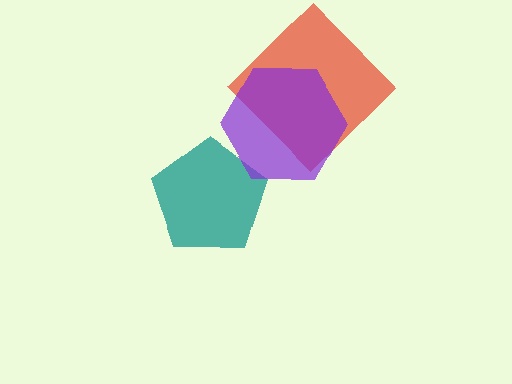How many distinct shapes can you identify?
There are 3 distinct shapes: a teal pentagon, a red diamond, a purple hexagon.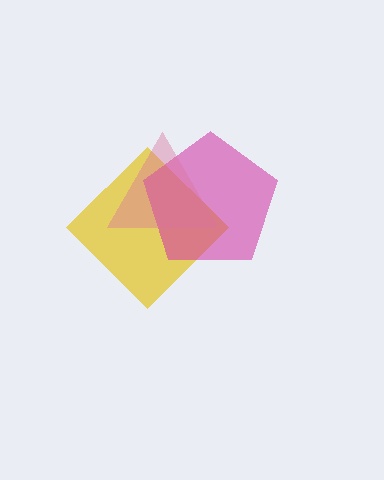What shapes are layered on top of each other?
The layered shapes are: a yellow diamond, a magenta pentagon, a pink triangle.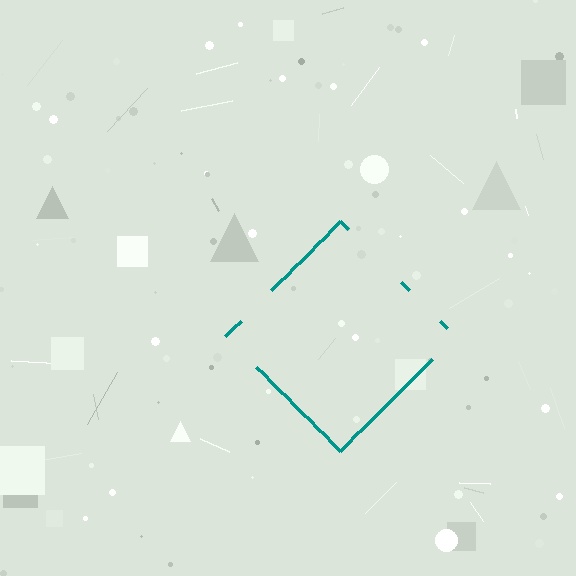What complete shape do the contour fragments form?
The contour fragments form a diamond.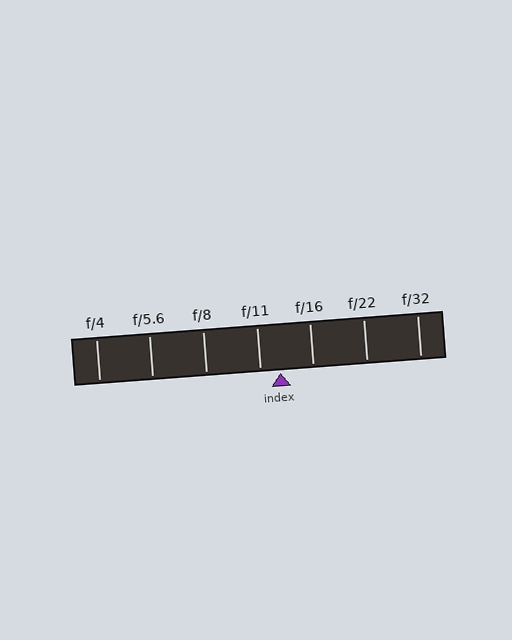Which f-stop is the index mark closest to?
The index mark is closest to f/11.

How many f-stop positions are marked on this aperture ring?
There are 7 f-stop positions marked.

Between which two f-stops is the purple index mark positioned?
The index mark is between f/11 and f/16.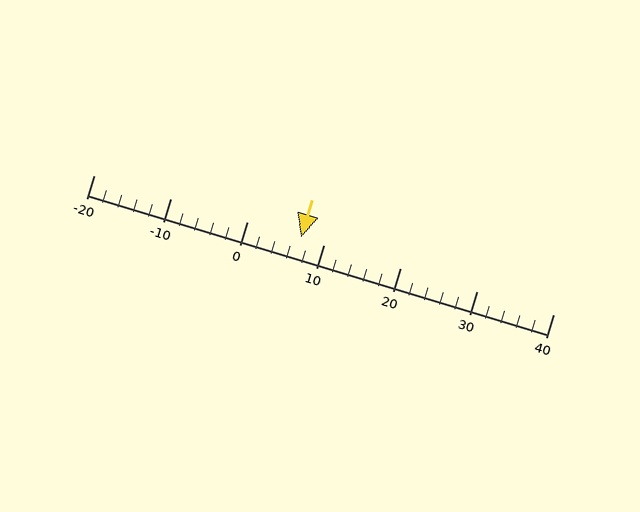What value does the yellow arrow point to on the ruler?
The yellow arrow points to approximately 7.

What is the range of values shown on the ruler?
The ruler shows values from -20 to 40.